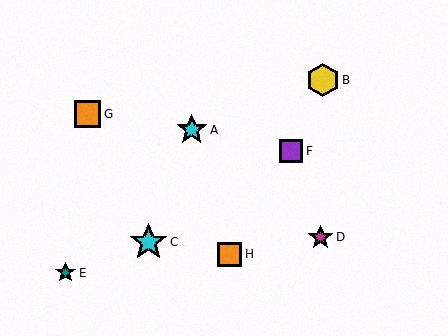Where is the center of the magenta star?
The center of the magenta star is at (320, 237).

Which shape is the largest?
The cyan star (labeled C) is the largest.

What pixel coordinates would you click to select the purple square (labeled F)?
Click at (291, 151) to select the purple square F.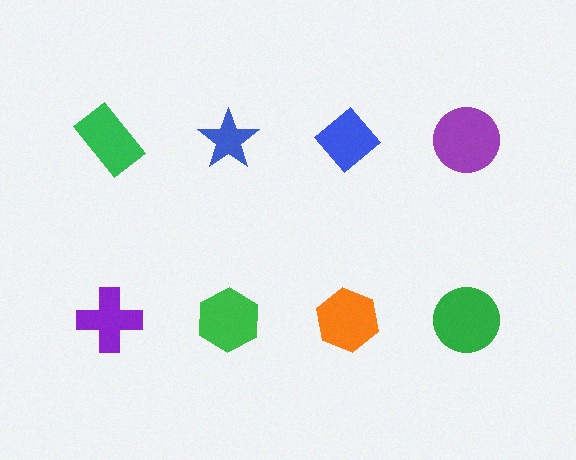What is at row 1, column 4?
A purple circle.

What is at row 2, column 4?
A green circle.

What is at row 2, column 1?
A purple cross.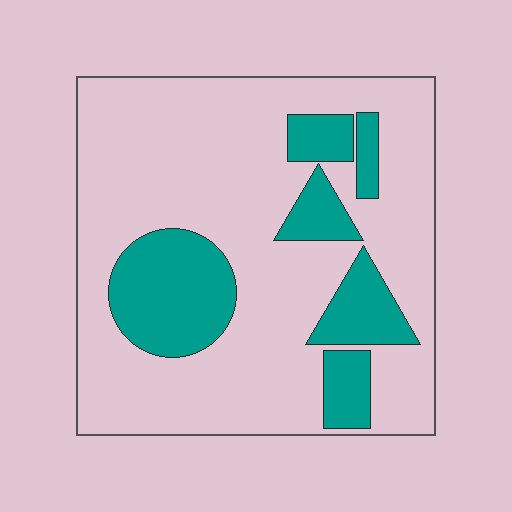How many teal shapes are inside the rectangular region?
6.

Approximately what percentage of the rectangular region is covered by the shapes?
Approximately 25%.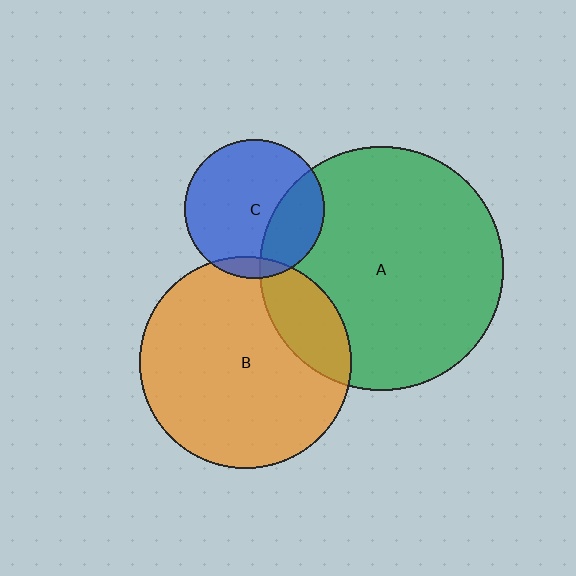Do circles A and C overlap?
Yes.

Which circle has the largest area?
Circle A (green).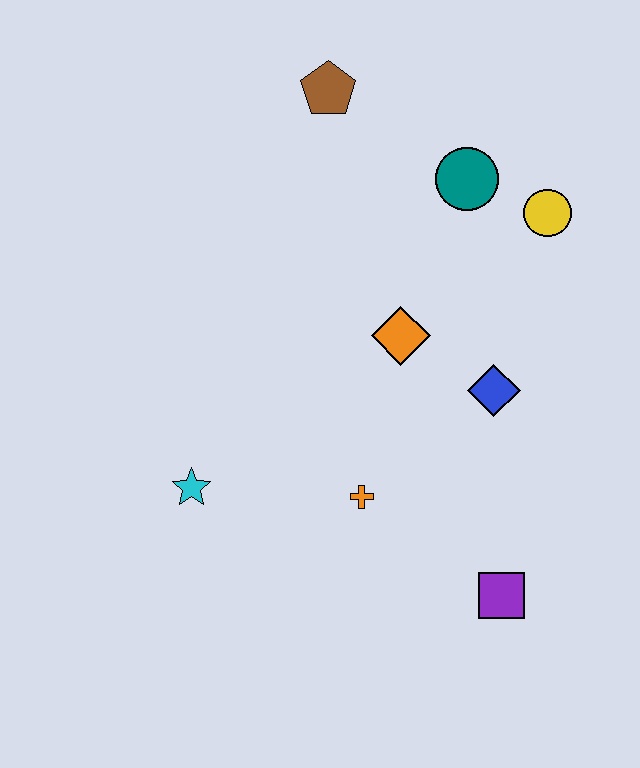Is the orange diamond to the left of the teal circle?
Yes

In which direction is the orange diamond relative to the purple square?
The orange diamond is above the purple square.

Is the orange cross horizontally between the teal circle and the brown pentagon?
Yes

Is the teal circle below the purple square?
No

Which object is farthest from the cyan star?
The yellow circle is farthest from the cyan star.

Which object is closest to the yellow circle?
The teal circle is closest to the yellow circle.